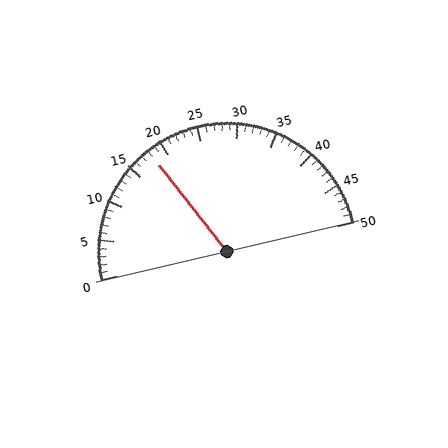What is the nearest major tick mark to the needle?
The nearest major tick mark is 20.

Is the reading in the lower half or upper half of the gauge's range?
The reading is in the lower half of the range (0 to 50).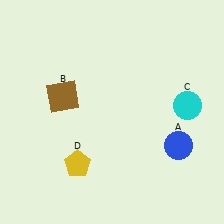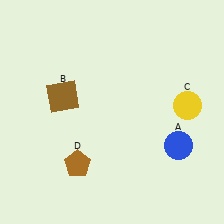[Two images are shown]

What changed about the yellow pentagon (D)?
In Image 1, D is yellow. In Image 2, it changed to brown.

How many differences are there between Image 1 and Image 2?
There are 2 differences between the two images.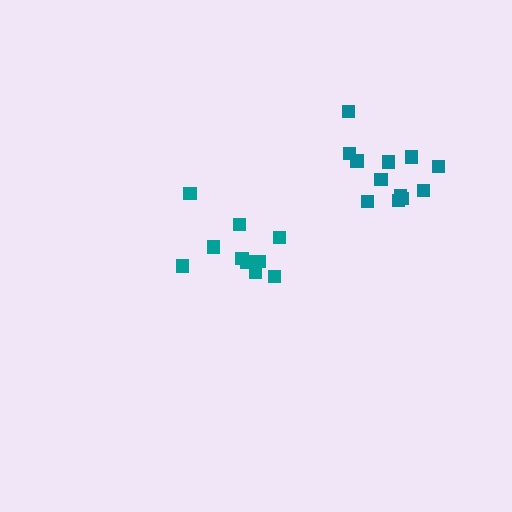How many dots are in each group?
Group 1: 12 dots, Group 2: 10 dots (22 total).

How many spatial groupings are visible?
There are 2 spatial groupings.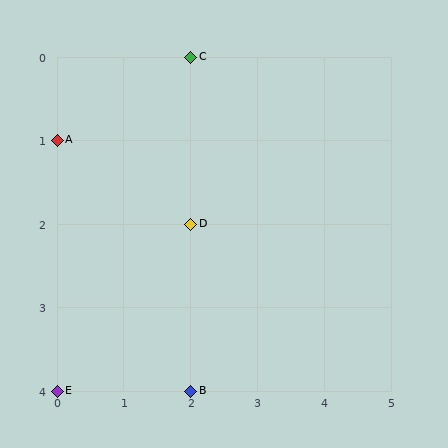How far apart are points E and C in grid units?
Points E and C are 2 columns and 4 rows apart (about 4.5 grid units diagonally).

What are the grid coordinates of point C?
Point C is at grid coordinates (2, 0).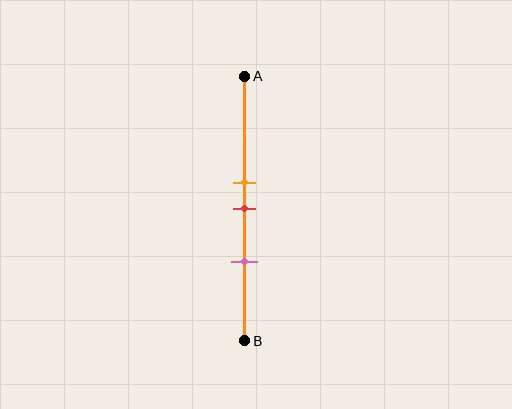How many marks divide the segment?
There are 3 marks dividing the segment.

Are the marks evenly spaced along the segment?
Yes, the marks are approximately evenly spaced.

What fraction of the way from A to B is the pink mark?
The pink mark is approximately 70% (0.7) of the way from A to B.